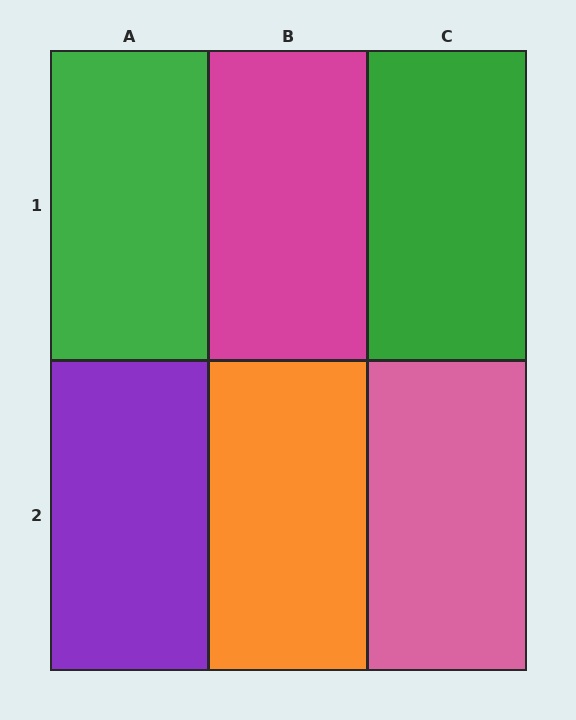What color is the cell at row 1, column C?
Green.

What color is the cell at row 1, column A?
Green.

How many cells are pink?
1 cell is pink.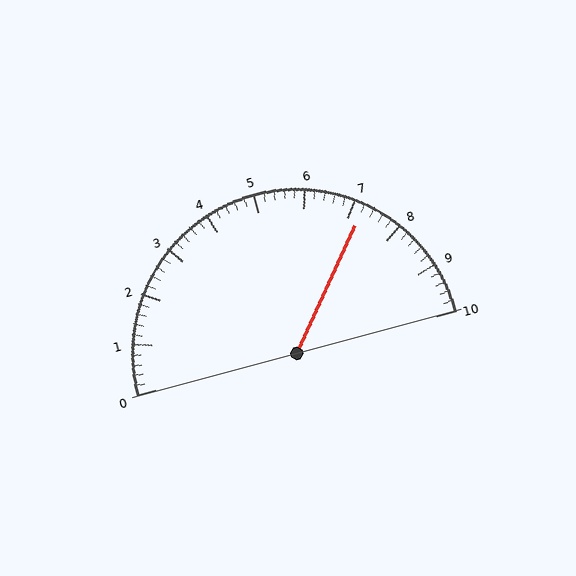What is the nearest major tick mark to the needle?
The nearest major tick mark is 7.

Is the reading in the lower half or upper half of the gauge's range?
The reading is in the upper half of the range (0 to 10).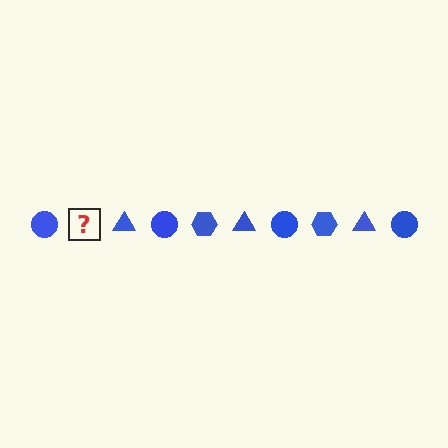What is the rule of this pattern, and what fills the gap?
The rule is that the pattern cycles through circle, hexagon, triangle shapes in blue. The gap should be filled with a blue hexagon.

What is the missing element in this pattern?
The missing element is a blue hexagon.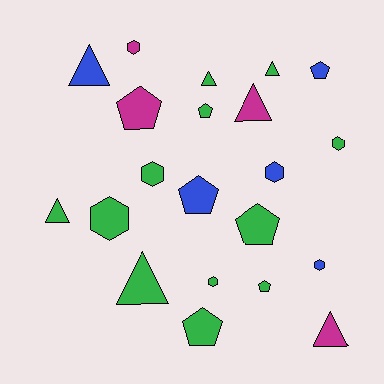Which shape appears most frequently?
Pentagon, with 7 objects.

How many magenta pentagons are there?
There is 1 magenta pentagon.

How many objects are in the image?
There are 21 objects.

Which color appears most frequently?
Green, with 12 objects.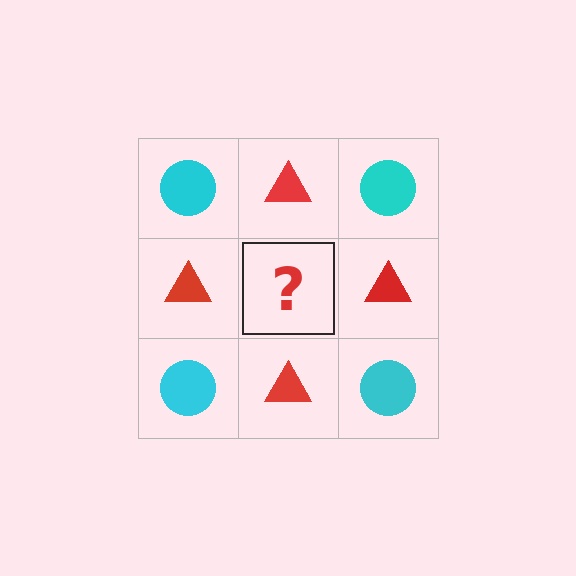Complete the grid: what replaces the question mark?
The question mark should be replaced with a cyan circle.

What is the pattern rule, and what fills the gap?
The rule is that it alternates cyan circle and red triangle in a checkerboard pattern. The gap should be filled with a cyan circle.